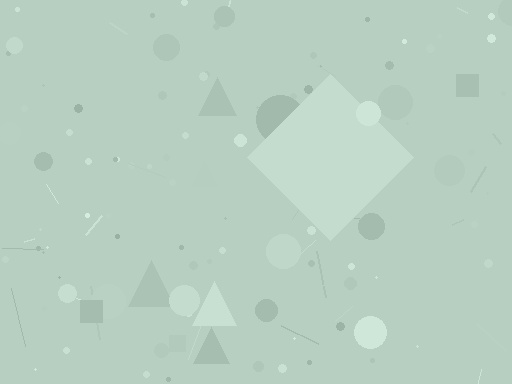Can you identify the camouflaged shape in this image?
The camouflaged shape is a diamond.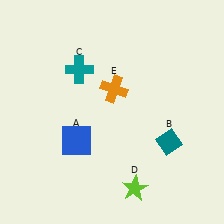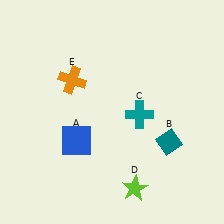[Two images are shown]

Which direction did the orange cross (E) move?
The orange cross (E) moved left.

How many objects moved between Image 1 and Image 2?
2 objects moved between the two images.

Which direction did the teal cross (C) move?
The teal cross (C) moved right.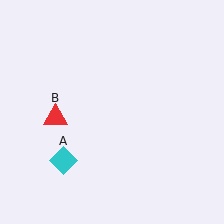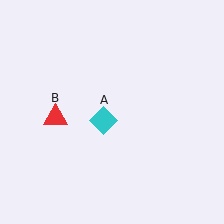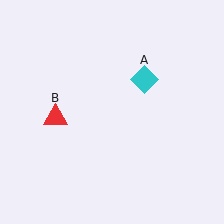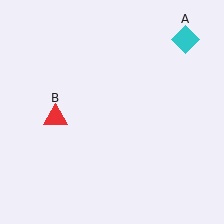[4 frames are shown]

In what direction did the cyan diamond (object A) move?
The cyan diamond (object A) moved up and to the right.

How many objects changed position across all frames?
1 object changed position: cyan diamond (object A).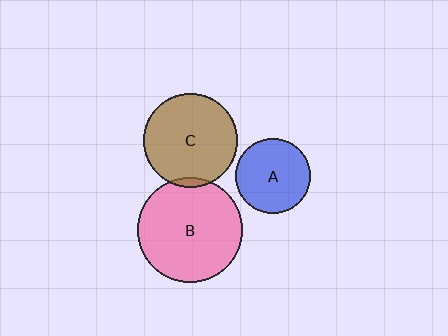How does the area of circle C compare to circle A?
Approximately 1.5 times.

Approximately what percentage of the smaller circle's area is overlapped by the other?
Approximately 5%.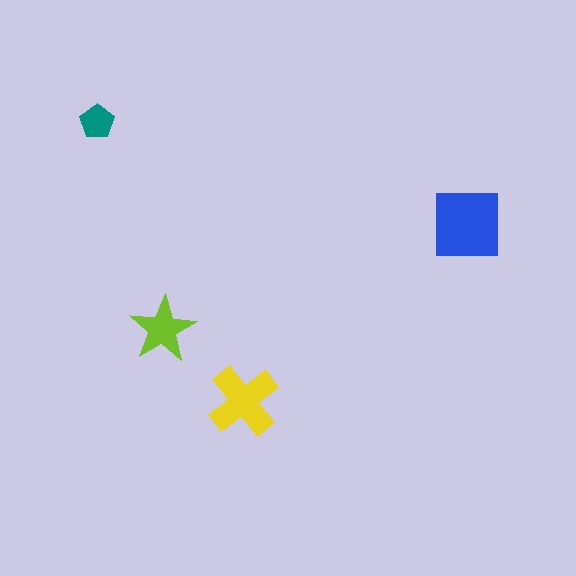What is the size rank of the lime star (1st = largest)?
3rd.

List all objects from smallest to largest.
The teal pentagon, the lime star, the yellow cross, the blue square.